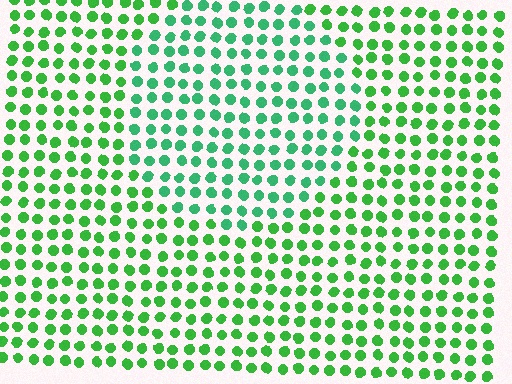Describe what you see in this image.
The image is filled with small green elements in a uniform arrangement. A circle-shaped region is visible where the elements are tinted to a slightly different hue, forming a subtle color boundary.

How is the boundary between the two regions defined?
The boundary is defined purely by a slight shift in hue (about 25 degrees). Spacing, size, and orientation are identical on both sides.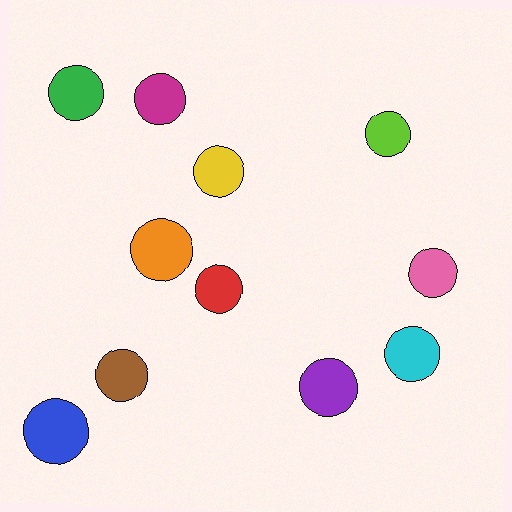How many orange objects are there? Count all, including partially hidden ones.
There is 1 orange object.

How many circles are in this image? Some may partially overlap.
There are 11 circles.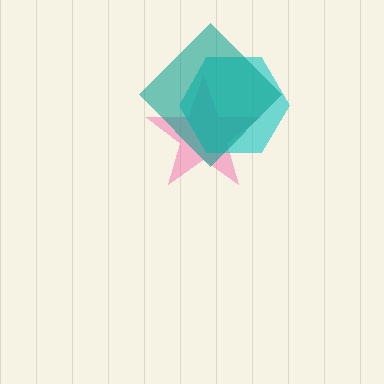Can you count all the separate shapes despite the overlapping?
Yes, there are 3 separate shapes.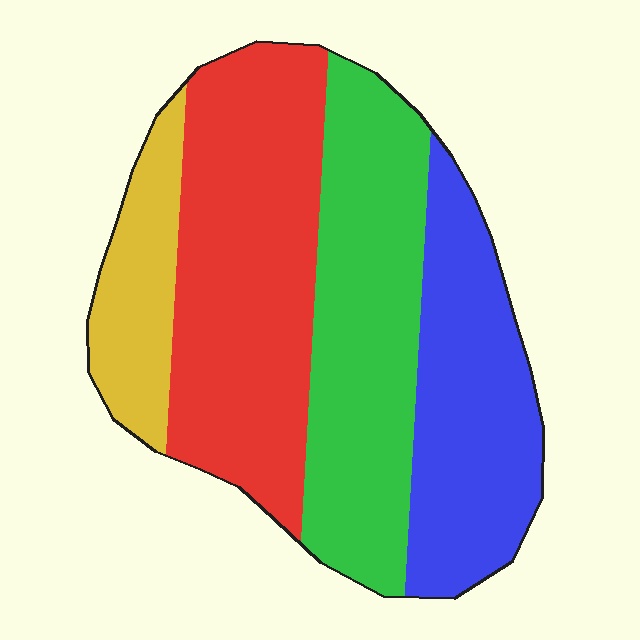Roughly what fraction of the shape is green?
Green covers 30% of the shape.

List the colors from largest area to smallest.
From largest to smallest: red, green, blue, yellow.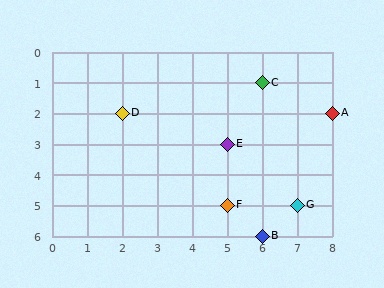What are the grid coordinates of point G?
Point G is at grid coordinates (7, 5).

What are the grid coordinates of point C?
Point C is at grid coordinates (6, 1).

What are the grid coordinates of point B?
Point B is at grid coordinates (6, 6).